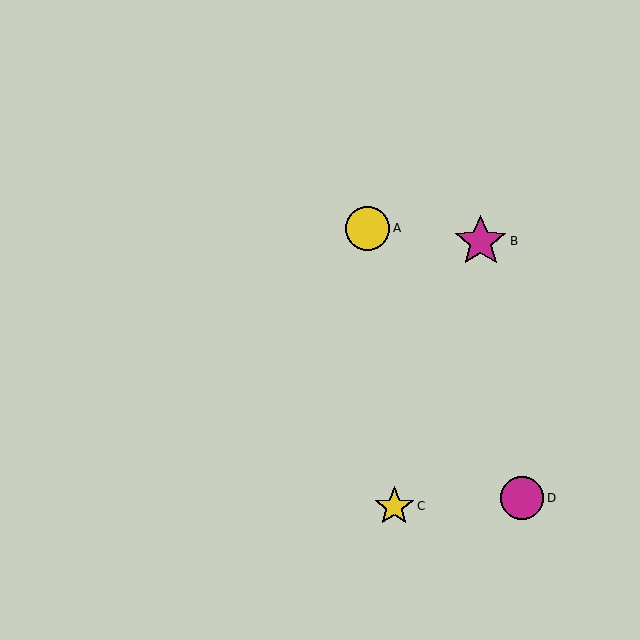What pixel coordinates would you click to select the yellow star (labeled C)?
Click at (394, 506) to select the yellow star C.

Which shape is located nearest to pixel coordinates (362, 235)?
The yellow circle (labeled A) at (368, 228) is nearest to that location.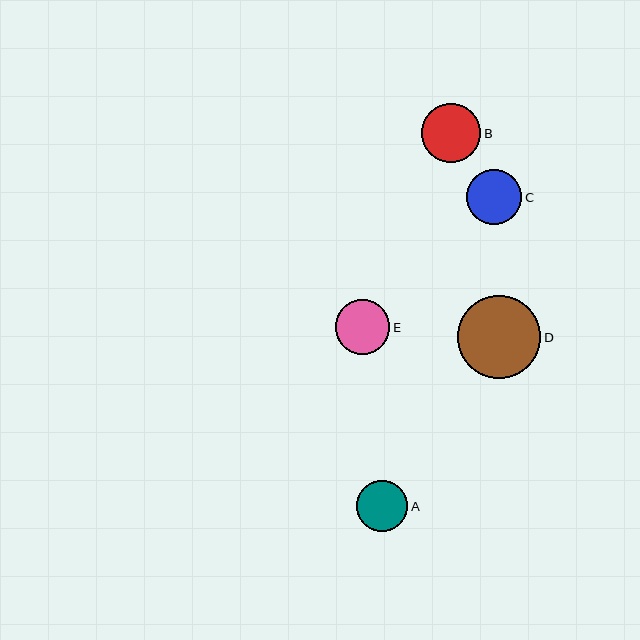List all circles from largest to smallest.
From largest to smallest: D, B, C, E, A.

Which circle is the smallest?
Circle A is the smallest with a size of approximately 52 pixels.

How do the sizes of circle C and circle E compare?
Circle C and circle E are approximately the same size.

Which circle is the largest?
Circle D is the largest with a size of approximately 83 pixels.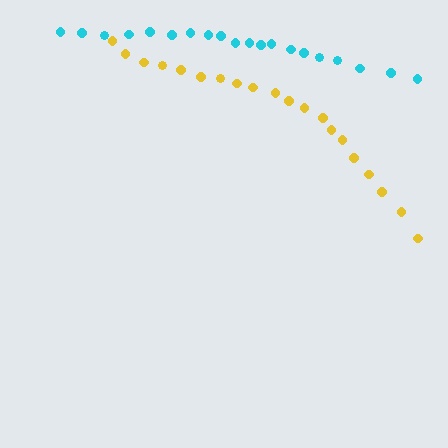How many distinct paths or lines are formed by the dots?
There are 2 distinct paths.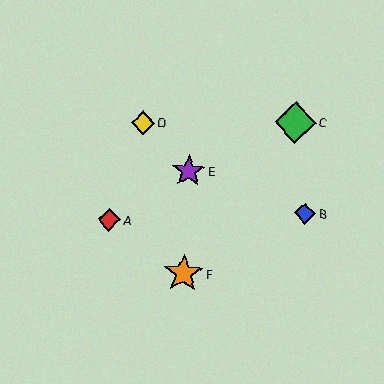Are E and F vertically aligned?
Yes, both are at x≈189.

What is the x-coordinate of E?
Object E is at x≈189.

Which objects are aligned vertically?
Objects E, F are aligned vertically.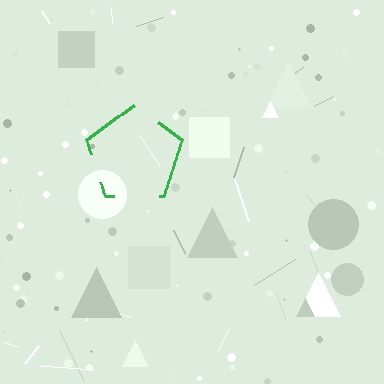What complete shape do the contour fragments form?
The contour fragments form a pentagon.